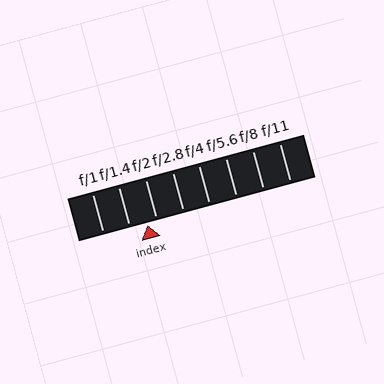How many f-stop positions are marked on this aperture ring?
There are 8 f-stop positions marked.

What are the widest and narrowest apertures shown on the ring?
The widest aperture shown is f/1 and the narrowest is f/11.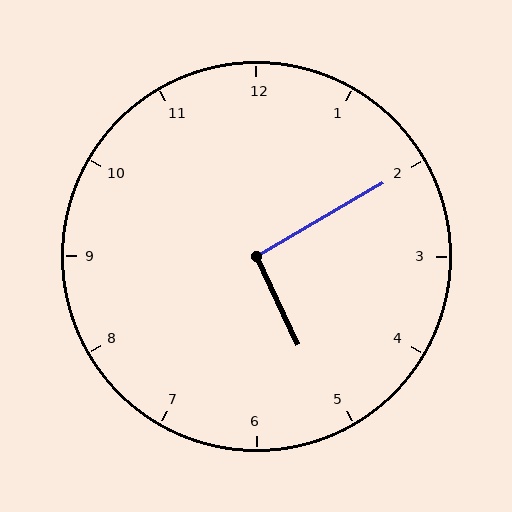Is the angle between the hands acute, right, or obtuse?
It is right.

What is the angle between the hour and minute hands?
Approximately 95 degrees.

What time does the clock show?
5:10.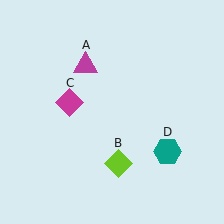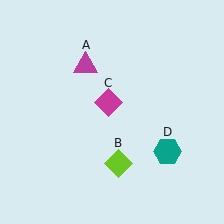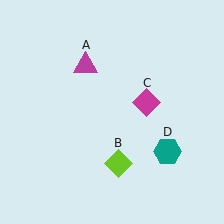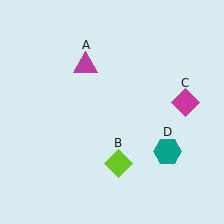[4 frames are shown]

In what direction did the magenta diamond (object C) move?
The magenta diamond (object C) moved right.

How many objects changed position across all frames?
1 object changed position: magenta diamond (object C).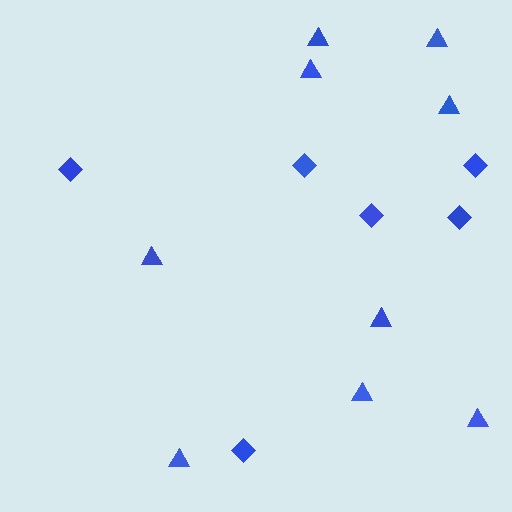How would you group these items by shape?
There are 2 groups: one group of diamonds (6) and one group of triangles (9).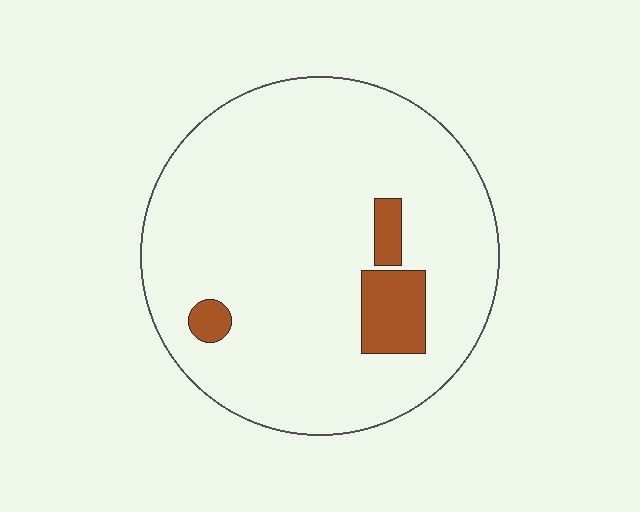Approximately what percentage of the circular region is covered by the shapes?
Approximately 10%.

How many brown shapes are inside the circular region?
3.